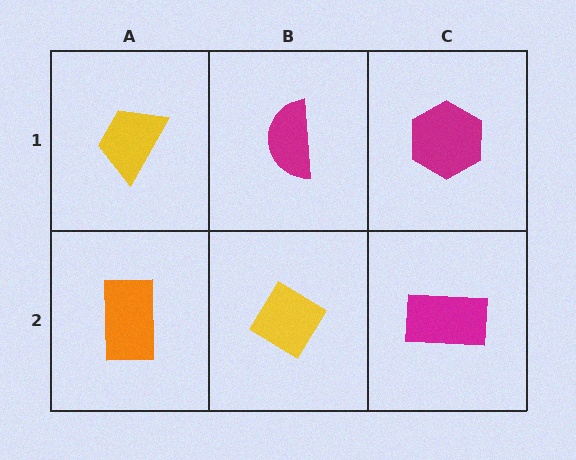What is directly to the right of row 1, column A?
A magenta semicircle.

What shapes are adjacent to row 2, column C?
A magenta hexagon (row 1, column C), a yellow diamond (row 2, column B).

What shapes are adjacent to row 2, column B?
A magenta semicircle (row 1, column B), an orange rectangle (row 2, column A), a magenta rectangle (row 2, column C).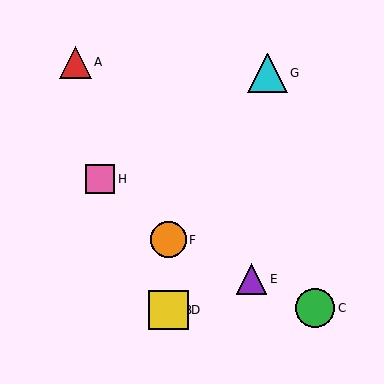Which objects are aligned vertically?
Objects B, D, F are aligned vertically.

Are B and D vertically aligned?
Yes, both are at x≈168.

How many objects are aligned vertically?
3 objects (B, D, F) are aligned vertically.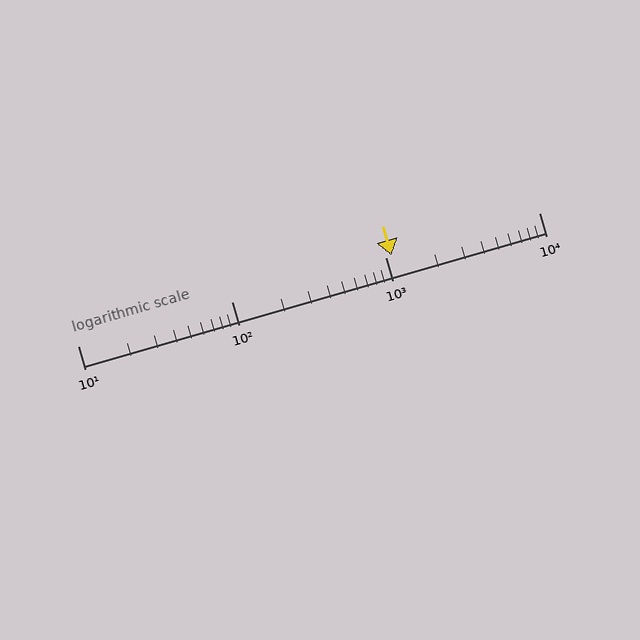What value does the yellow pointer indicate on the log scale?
The pointer indicates approximately 1100.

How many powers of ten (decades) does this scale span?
The scale spans 3 decades, from 10 to 10000.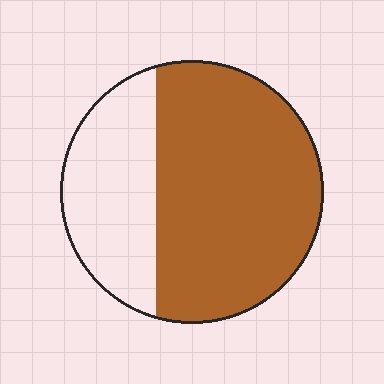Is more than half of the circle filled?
Yes.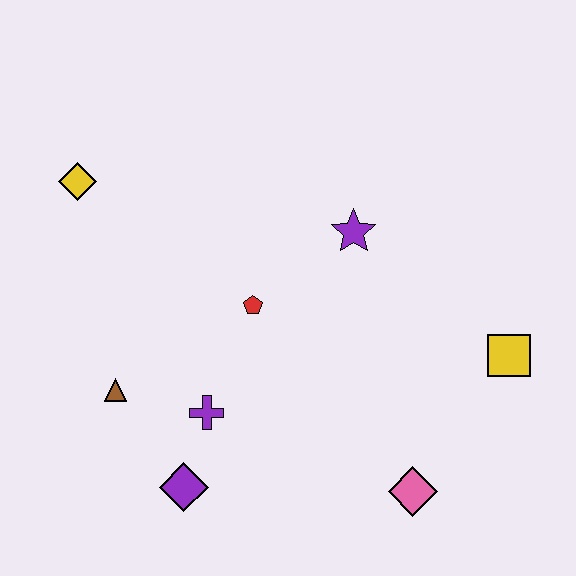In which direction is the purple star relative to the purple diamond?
The purple star is above the purple diamond.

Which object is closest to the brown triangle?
The purple cross is closest to the brown triangle.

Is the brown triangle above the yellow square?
No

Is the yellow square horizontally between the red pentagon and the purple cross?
No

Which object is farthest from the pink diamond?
The yellow diamond is farthest from the pink diamond.